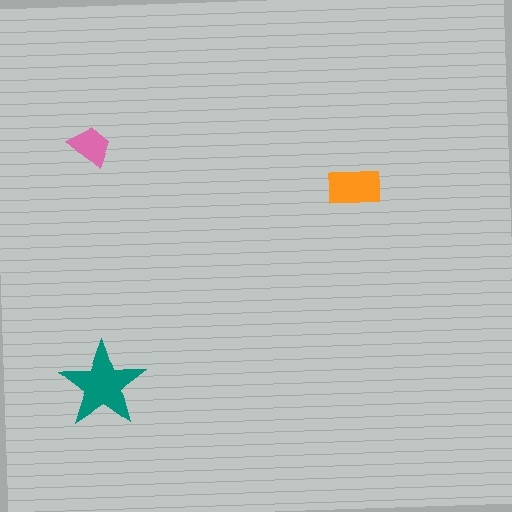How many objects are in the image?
There are 3 objects in the image.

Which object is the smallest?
The pink trapezoid.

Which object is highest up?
The pink trapezoid is topmost.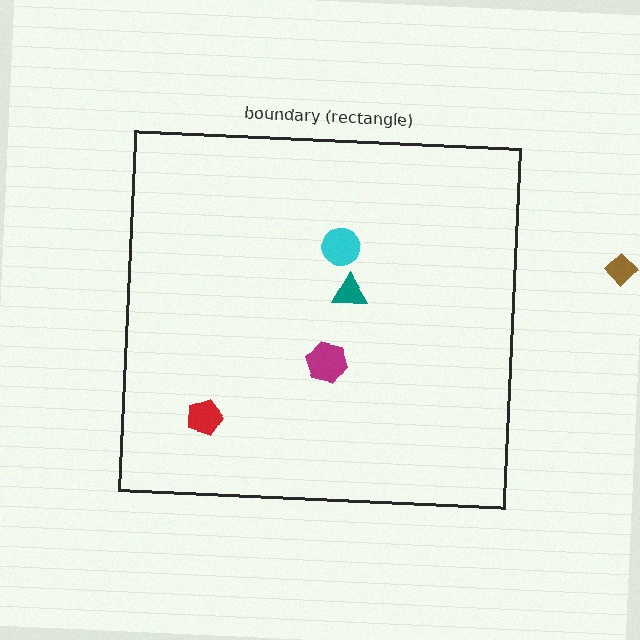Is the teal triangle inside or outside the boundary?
Inside.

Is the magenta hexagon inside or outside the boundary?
Inside.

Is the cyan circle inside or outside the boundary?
Inside.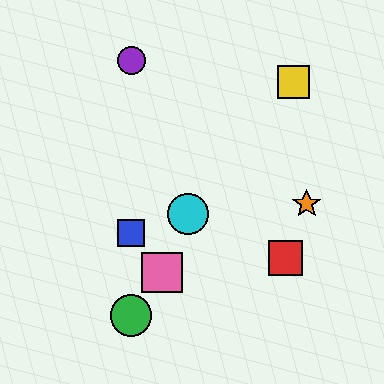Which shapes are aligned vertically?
The blue square, the green circle, the purple circle are aligned vertically.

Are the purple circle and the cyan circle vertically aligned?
No, the purple circle is at x≈131 and the cyan circle is at x≈188.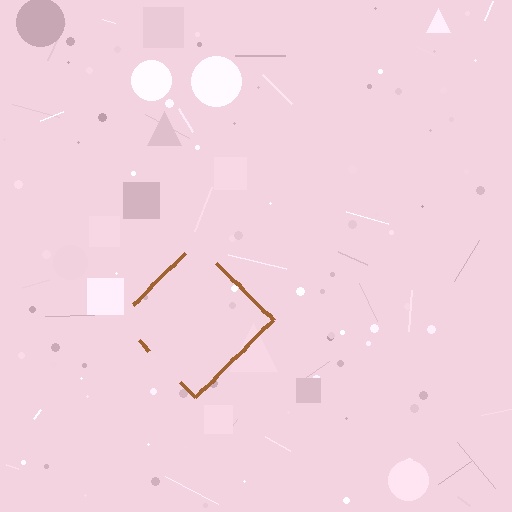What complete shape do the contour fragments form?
The contour fragments form a diamond.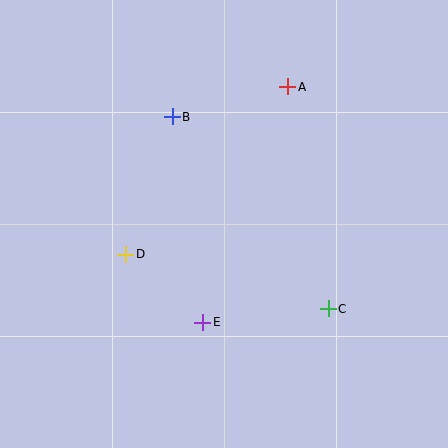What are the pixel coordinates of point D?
Point D is at (125, 254).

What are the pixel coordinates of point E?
Point E is at (203, 322).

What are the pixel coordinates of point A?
Point A is at (288, 87).